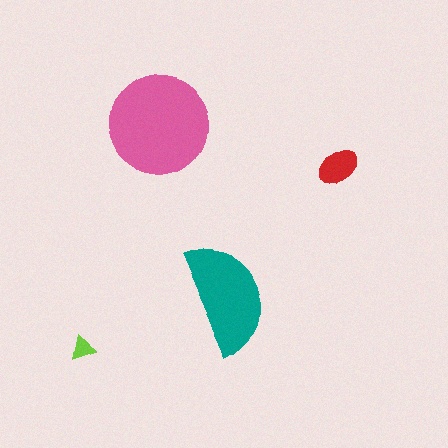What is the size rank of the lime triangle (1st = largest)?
4th.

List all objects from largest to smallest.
The pink circle, the teal semicircle, the red ellipse, the lime triangle.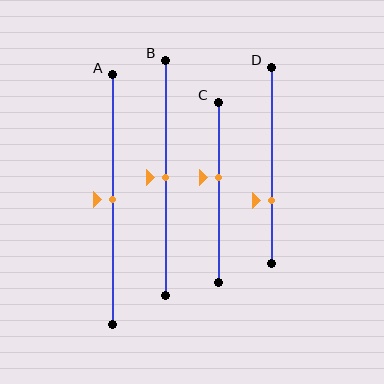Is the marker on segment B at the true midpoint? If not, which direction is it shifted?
Yes, the marker on segment B is at the true midpoint.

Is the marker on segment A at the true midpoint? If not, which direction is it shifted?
Yes, the marker on segment A is at the true midpoint.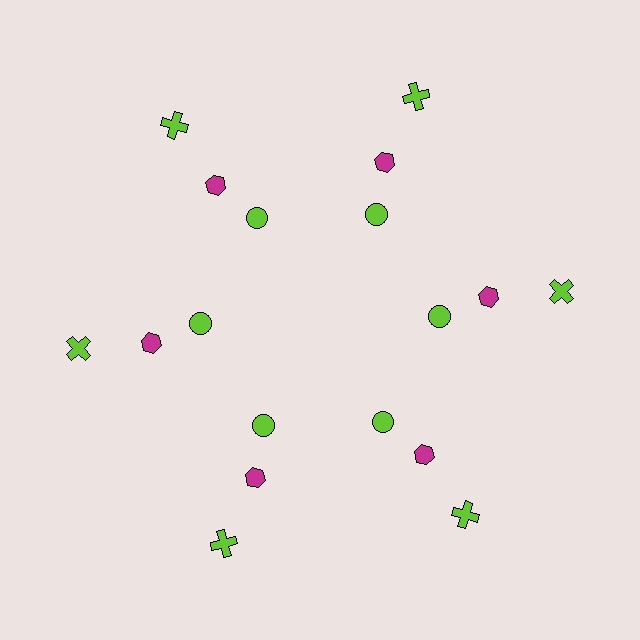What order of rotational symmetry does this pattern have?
This pattern has 6-fold rotational symmetry.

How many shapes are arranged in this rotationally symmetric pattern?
There are 18 shapes, arranged in 6 groups of 3.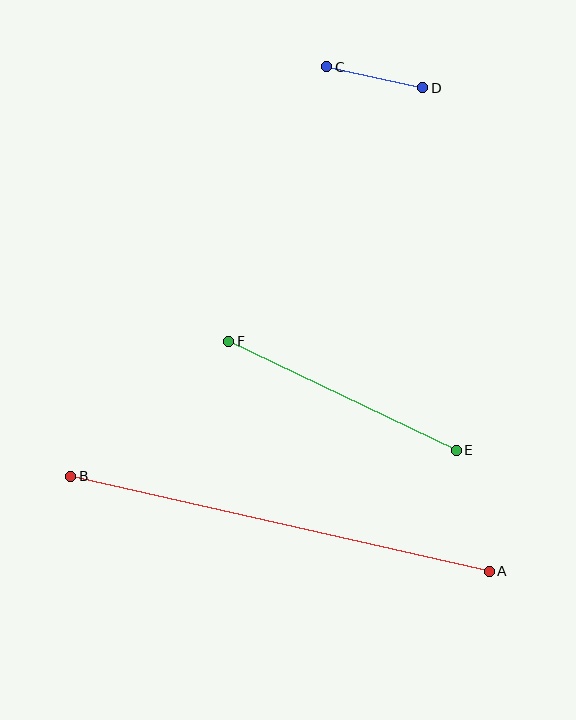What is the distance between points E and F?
The distance is approximately 252 pixels.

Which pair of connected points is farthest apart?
Points A and B are farthest apart.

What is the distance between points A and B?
The distance is approximately 429 pixels.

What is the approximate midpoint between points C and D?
The midpoint is at approximately (375, 77) pixels.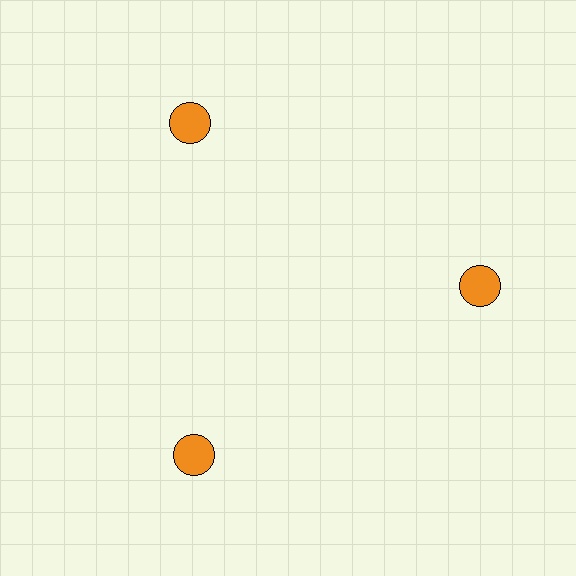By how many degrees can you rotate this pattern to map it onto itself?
The pattern maps onto itself every 120 degrees of rotation.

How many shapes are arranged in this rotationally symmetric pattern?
There are 3 shapes, arranged in 3 groups of 1.